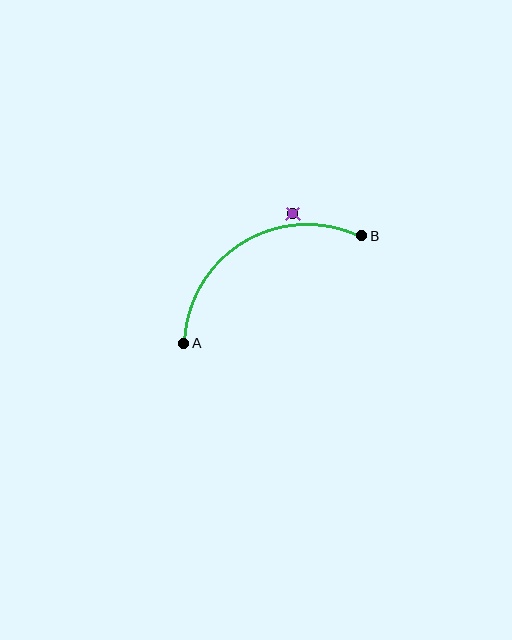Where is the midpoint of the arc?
The arc midpoint is the point on the curve farthest from the straight line joining A and B. It sits above that line.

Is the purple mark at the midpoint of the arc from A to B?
No — the purple mark does not lie on the arc at all. It sits slightly outside the curve.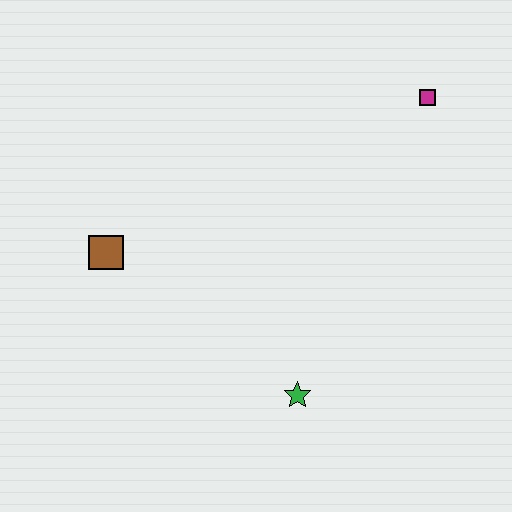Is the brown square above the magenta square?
No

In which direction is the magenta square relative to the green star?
The magenta square is above the green star.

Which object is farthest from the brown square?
The magenta square is farthest from the brown square.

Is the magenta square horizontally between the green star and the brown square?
No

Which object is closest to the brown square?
The green star is closest to the brown square.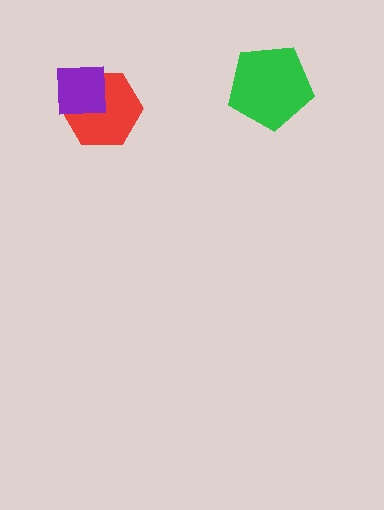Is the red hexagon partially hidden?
Yes, it is partially covered by another shape.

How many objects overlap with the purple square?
1 object overlaps with the purple square.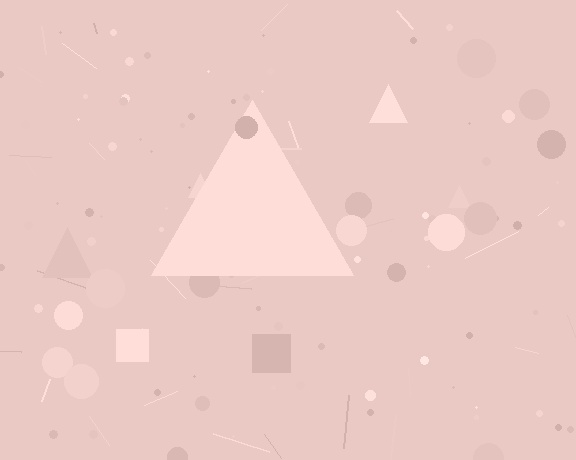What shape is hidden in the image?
A triangle is hidden in the image.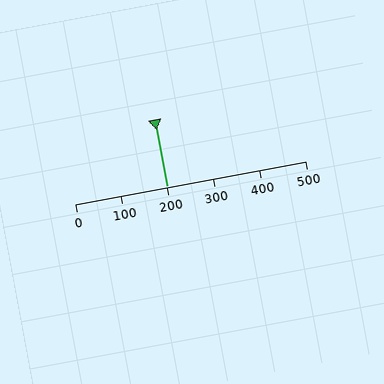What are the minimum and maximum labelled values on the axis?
The axis runs from 0 to 500.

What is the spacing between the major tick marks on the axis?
The major ticks are spaced 100 apart.